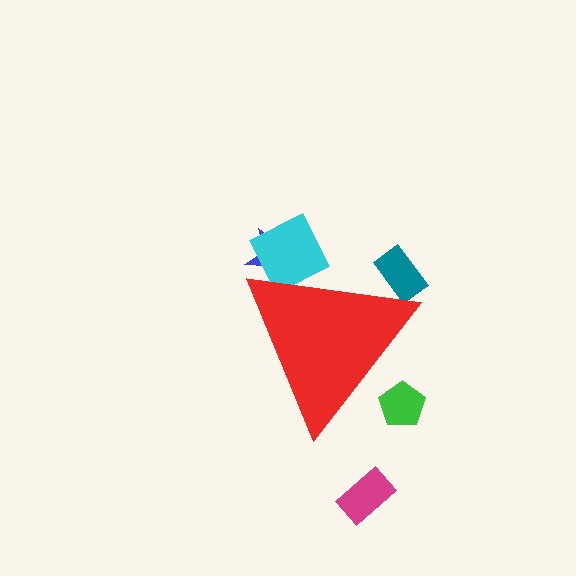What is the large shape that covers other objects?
A red triangle.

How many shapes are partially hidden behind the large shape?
4 shapes are partially hidden.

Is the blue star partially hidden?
Yes, the blue star is partially hidden behind the red triangle.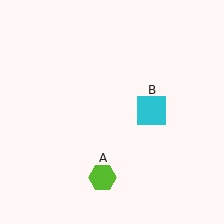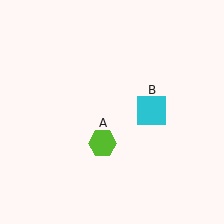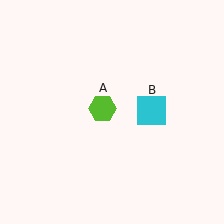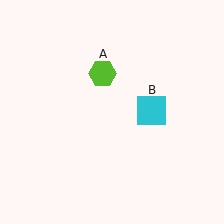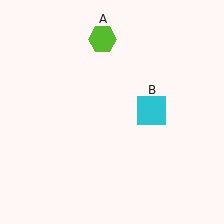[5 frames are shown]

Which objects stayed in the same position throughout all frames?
Cyan square (object B) remained stationary.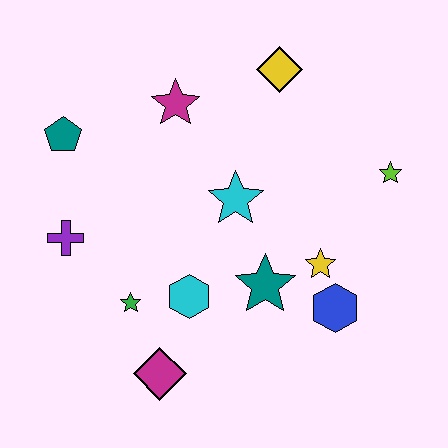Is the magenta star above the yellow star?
Yes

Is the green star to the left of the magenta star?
Yes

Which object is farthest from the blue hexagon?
The teal pentagon is farthest from the blue hexagon.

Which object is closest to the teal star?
The yellow star is closest to the teal star.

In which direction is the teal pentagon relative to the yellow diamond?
The teal pentagon is to the left of the yellow diamond.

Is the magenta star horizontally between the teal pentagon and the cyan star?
Yes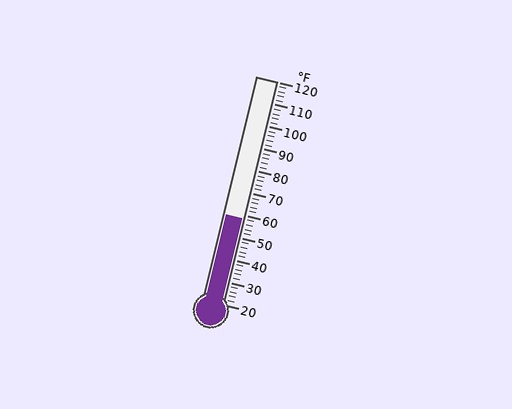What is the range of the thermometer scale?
The thermometer scale ranges from 20°F to 120°F.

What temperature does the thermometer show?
The thermometer shows approximately 58°F.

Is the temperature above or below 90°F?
The temperature is below 90°F.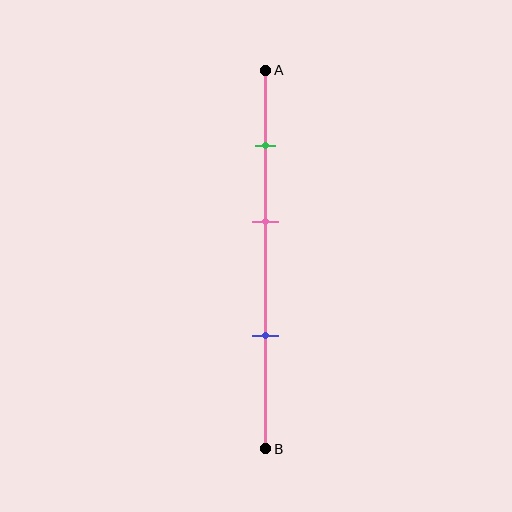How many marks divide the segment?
There are 3 marks dividing the segment.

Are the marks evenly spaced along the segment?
Yes, the marks are approximately evenly spaced.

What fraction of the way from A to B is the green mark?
The green mark is approximately 20% (0.2) of the way from A to B.